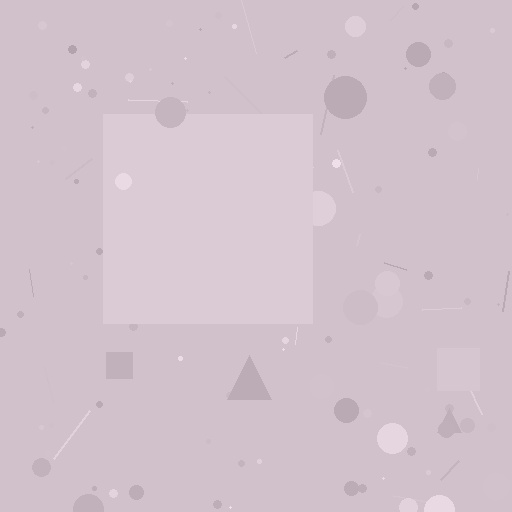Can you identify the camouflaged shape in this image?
The camouflaged shape is a square.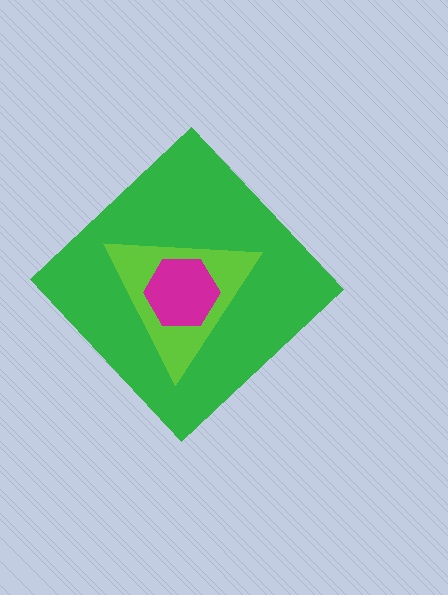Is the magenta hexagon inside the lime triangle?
Yes.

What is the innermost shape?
The magenta hexagon.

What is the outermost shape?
The green diamond.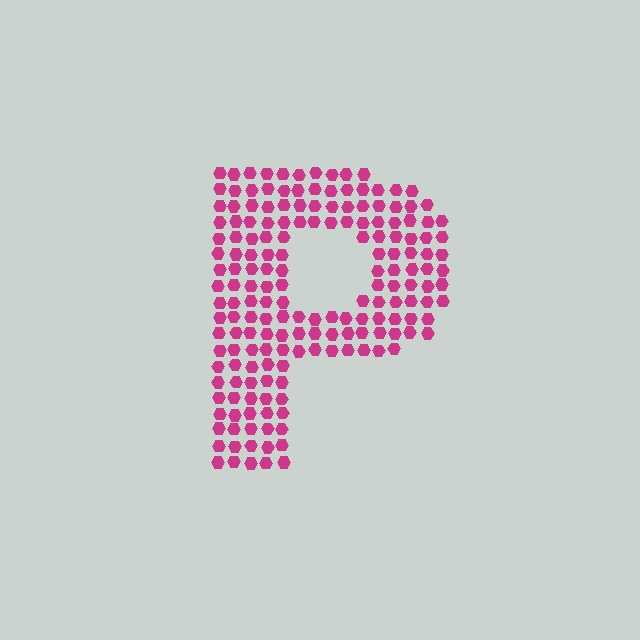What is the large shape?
The large shape is the letter P.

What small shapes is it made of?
It is made of small hexagons.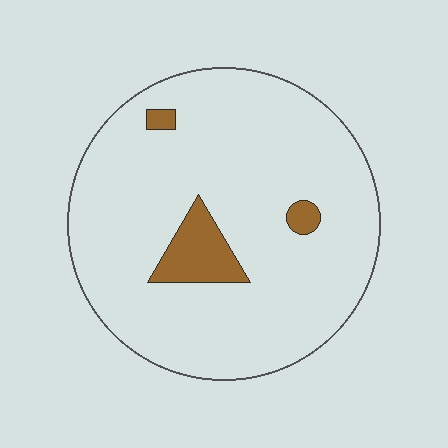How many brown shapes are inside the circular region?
3.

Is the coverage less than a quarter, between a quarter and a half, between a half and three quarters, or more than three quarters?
Less than a quarter.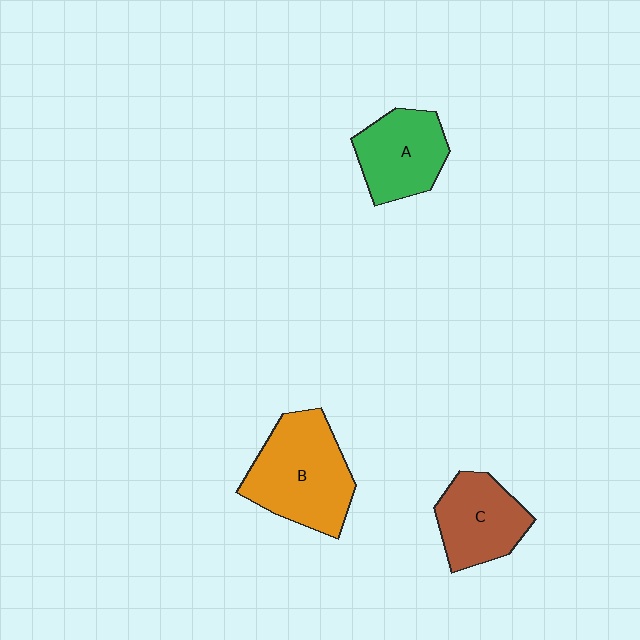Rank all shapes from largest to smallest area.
From largest to smallest: B (orange), C (brown), A (green).